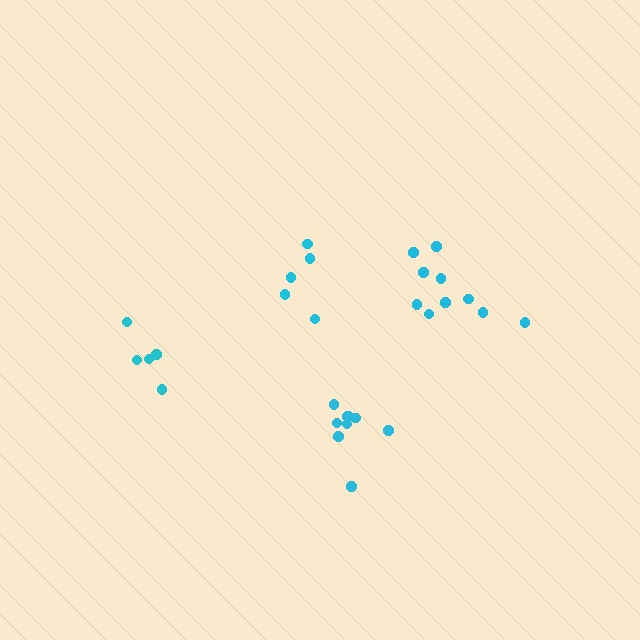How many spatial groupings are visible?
There are 4 spatial groupings.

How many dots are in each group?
Group 1: 10 dots, Group 2: 5 dots, Group 3: 5 dots, Group 4: 9 dots (29 total).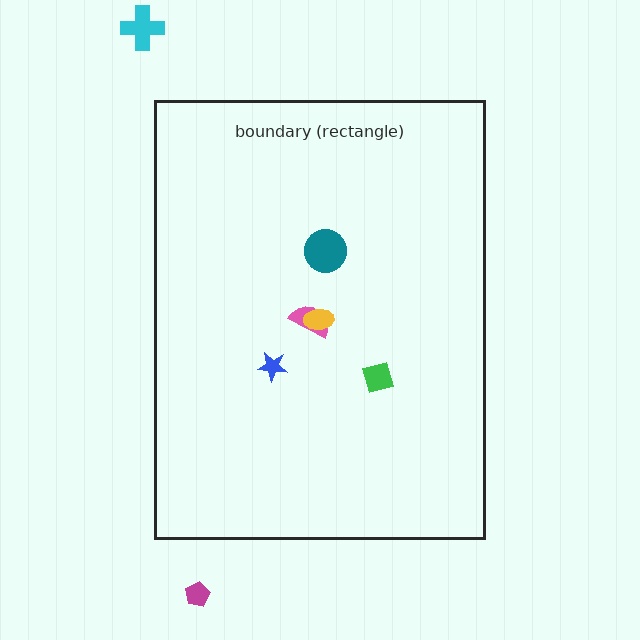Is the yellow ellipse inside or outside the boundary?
Inside.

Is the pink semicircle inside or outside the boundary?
Inside.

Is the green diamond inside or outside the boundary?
Inside.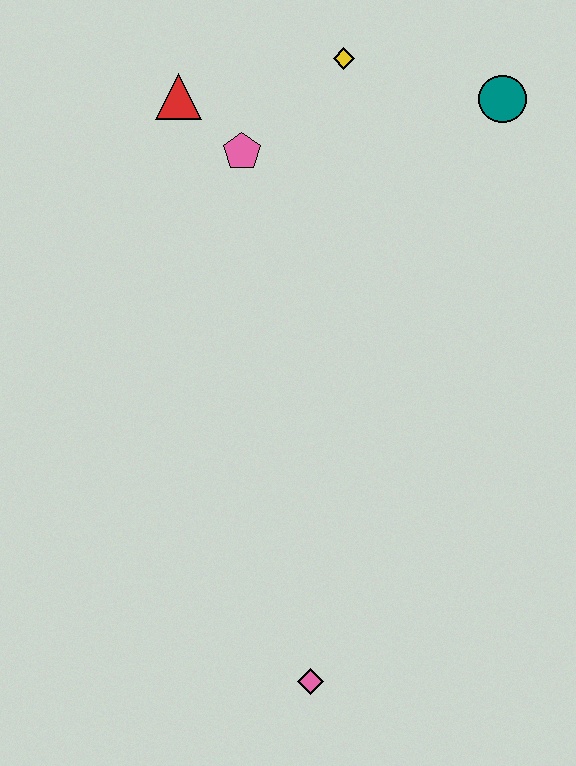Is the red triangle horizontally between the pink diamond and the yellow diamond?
No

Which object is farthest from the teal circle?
The pink diamond is farthest from the teal circle.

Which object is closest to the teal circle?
The yellow diamond is closest to the teal circle.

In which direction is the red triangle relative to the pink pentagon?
The red triangle is to the left of the pink pentagon.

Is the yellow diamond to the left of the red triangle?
No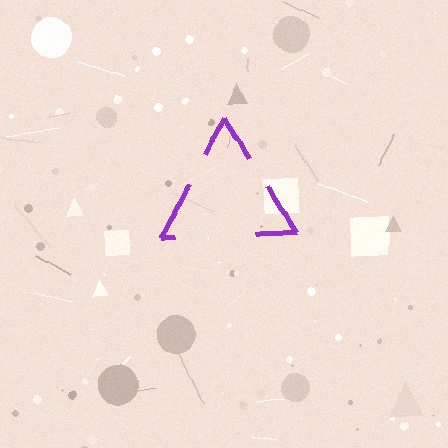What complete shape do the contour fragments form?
The contour fragments form a triangle.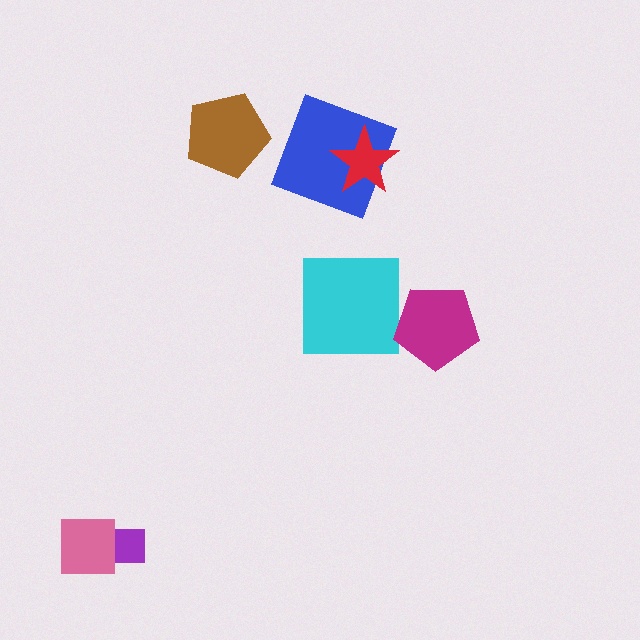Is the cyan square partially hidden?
No, no other shape covers it.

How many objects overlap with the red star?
1 object overlaps with the red star.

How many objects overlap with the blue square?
1 object overlaps with the blue square.